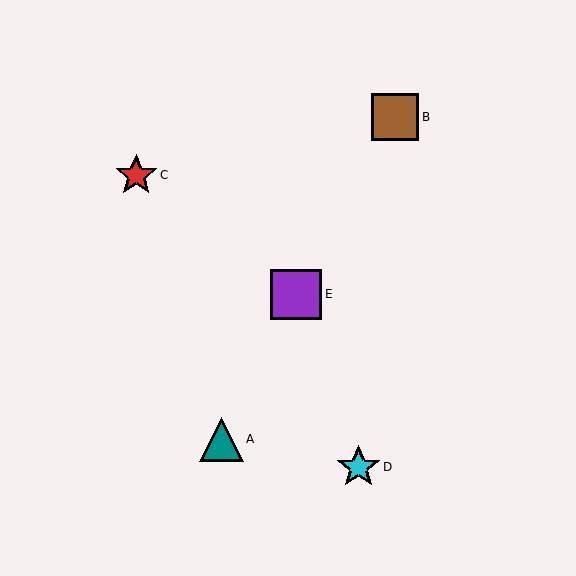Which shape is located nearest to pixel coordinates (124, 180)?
The red star (labeled C) at (136, 175) is nearest to that location.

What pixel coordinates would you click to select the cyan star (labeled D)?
Click at (358, 467) to select the cyan star D.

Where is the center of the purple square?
The center of the purple square is at (296, 294).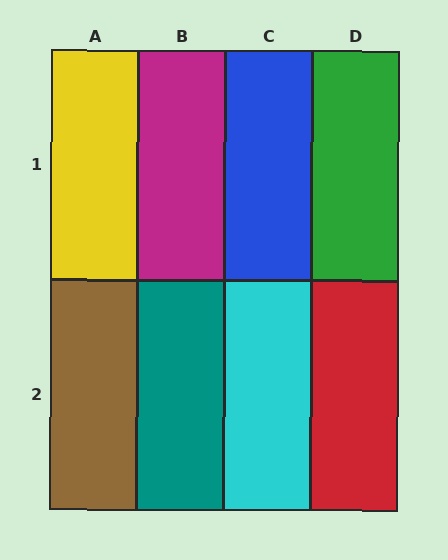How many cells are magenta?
1 cell is magenta.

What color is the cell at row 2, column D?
Red.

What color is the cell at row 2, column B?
Teal.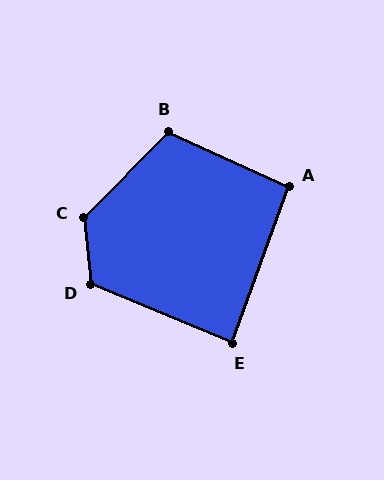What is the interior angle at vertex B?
Approximately 110 degrees (obtuse).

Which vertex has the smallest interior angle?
E, at approximately 88 degrees.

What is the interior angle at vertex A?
Approximately 95 degrees (approximately right).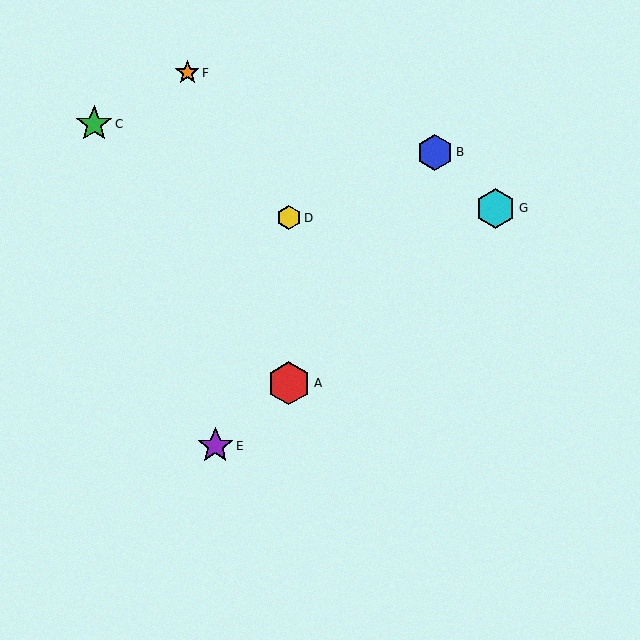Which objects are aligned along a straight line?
Objects A, E, G are aligned along a straight line.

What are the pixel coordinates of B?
Object B is at (435, 152).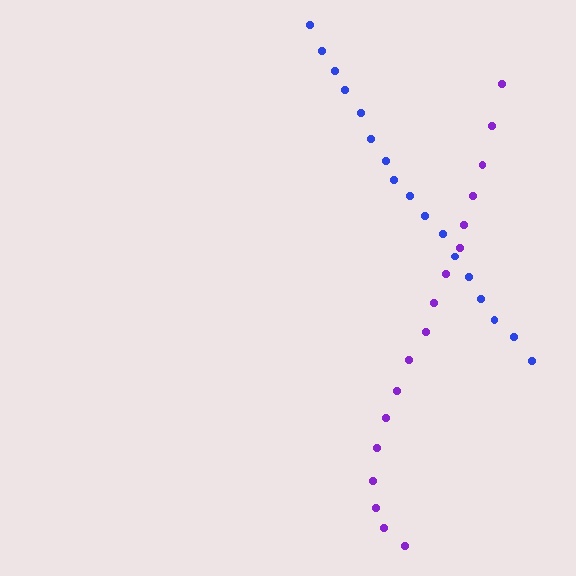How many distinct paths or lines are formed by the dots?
There are 2 distinct paths.